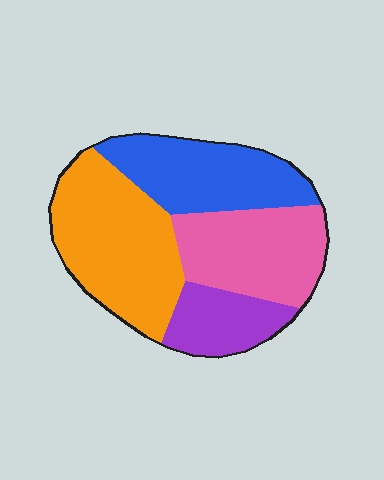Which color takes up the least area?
Purple, at roughly 15%.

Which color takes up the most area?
Orange, at roughly 35%.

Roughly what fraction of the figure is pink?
Pink takes up between a quarter and a half of the figure.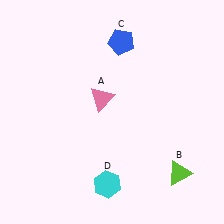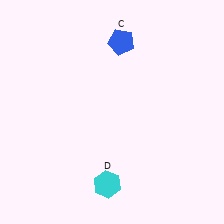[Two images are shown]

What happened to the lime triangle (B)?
The lime triangle (B) was removed in Image 2. It was in the bottom-right area of Image 1.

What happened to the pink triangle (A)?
The pink triangle (A) was removed in Image 2. It was in the top-left area of Image 1.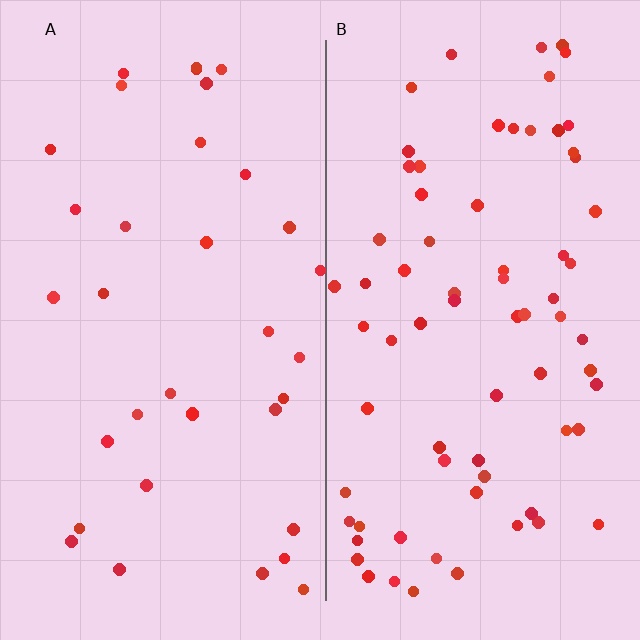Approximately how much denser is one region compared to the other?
Approximately 2.1× — region B over region A.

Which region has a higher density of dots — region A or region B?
B (the right).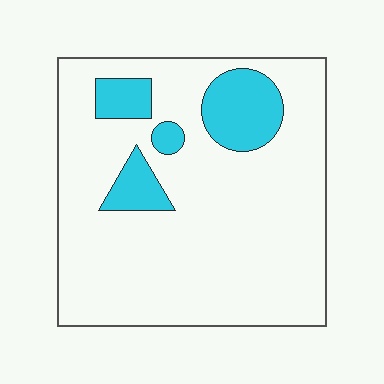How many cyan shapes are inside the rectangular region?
4.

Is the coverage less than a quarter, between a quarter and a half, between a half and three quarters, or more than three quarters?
Less than a quarter.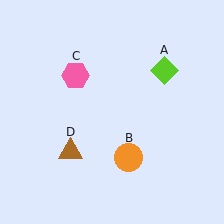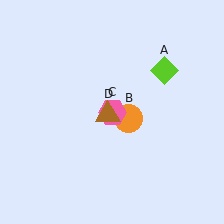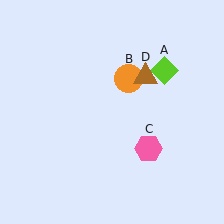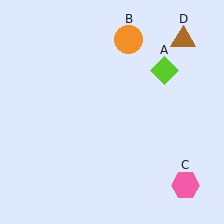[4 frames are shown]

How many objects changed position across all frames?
3 objects changed position: orange circle (object B), pink hexagon (object C), brown triangle (object D).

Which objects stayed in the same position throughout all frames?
Lime diamond (object A) remained stationary.